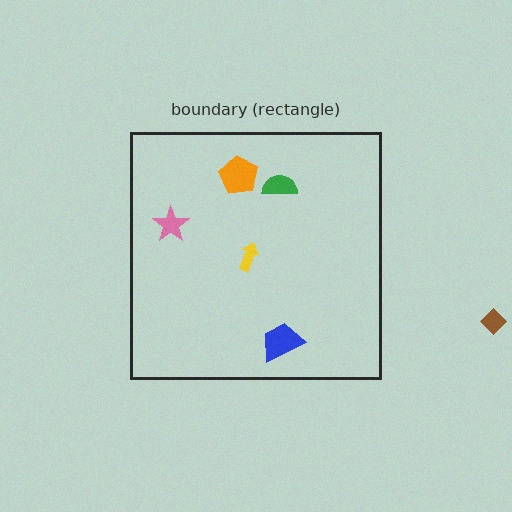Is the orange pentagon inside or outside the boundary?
Inside.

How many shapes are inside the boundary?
5 inside, 1 outside.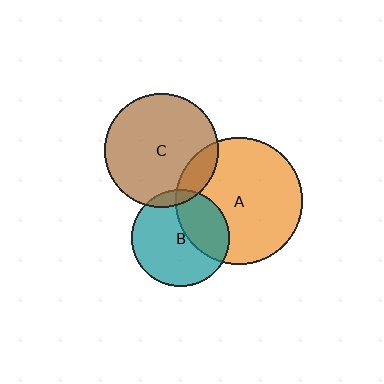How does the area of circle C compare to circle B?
Approximately 1.4 times.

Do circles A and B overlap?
Yes.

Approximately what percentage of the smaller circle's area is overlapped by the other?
Approximately 35%.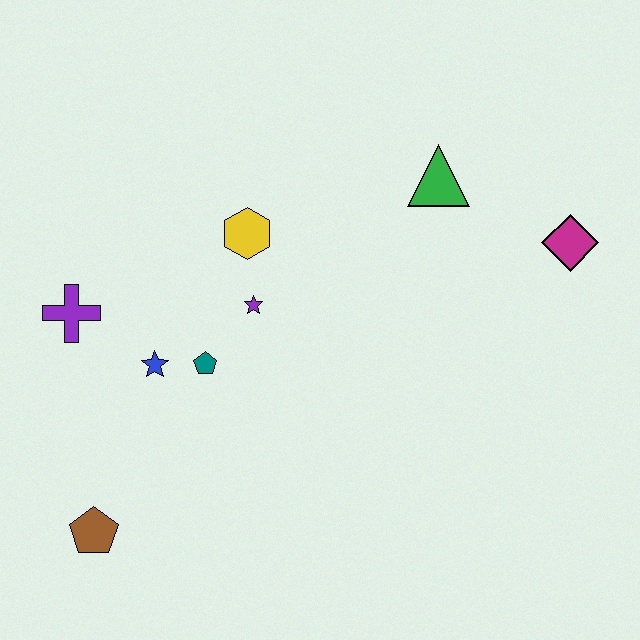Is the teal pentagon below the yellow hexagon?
Yes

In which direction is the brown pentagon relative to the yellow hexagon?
The brown pentagon is below the yellow hexagon.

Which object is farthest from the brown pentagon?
The magenta diamond is farthest from the brown pentagon.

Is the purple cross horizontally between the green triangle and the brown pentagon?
No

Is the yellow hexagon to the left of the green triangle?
Yes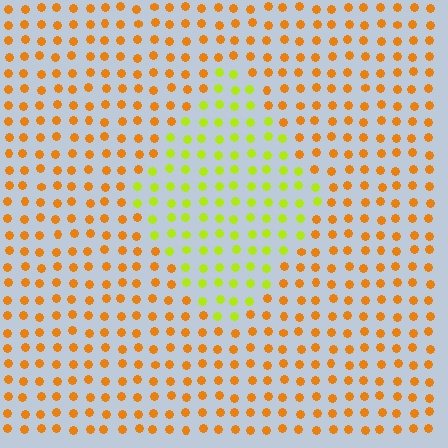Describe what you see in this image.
The image is filled with small orange elements in a uniform arrangement. A diamond-shaped region is visible where the elements are tinted to a slightly different hue, forming a subtle color boundary.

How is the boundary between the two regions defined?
The boundary is defined purely by a slight shift in hue (about 45 degrees). Spacing, size, and orientation are identical on both sides.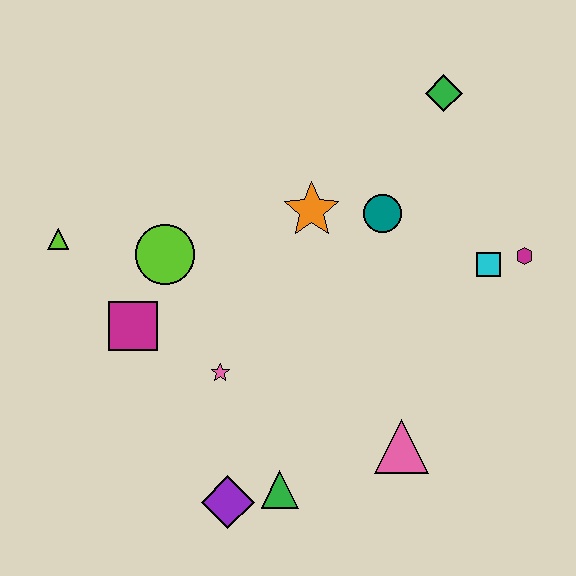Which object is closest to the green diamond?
The teal circle is closest to the green diamond.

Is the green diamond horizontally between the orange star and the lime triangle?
No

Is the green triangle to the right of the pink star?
Yes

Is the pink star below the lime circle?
Yes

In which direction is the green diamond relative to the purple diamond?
The green diamond is above the purple diamond.